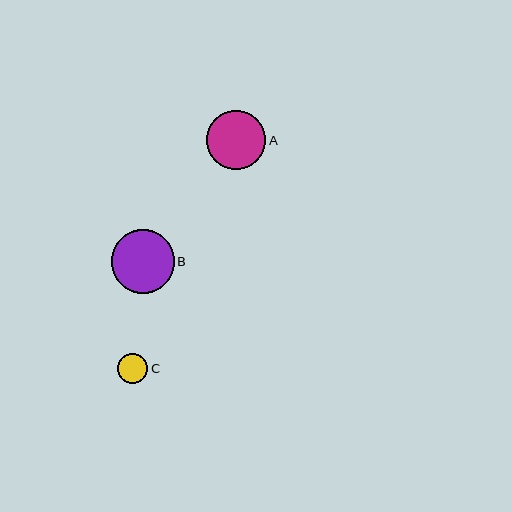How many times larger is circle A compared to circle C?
Circle A is approximately 2.0 times the size of circle C.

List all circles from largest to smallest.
From largest to smallest: B, A, C.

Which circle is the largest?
Circle B is the largest with a size of approximately 63 pixels.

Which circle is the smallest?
Circle C is the smallest with a size of approximately 30 pixels.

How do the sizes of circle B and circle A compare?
Circle B and circle A are approximately the same size.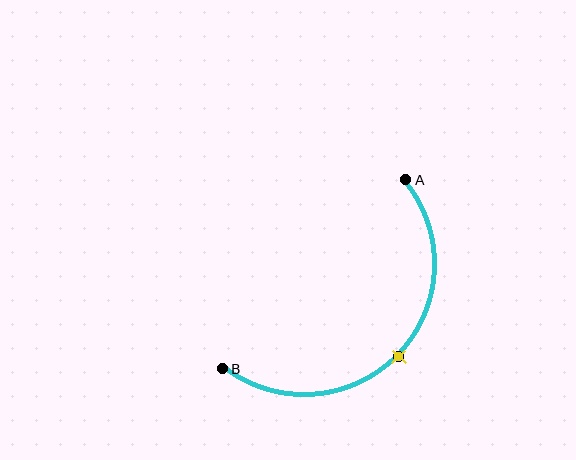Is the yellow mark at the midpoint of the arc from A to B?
Yes. The yellow mark lies on the arc at equal arc-length from both A and B — it is the arc midpoint.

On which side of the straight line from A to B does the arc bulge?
The arc bulges below and to the right of the straight line connecting A and B.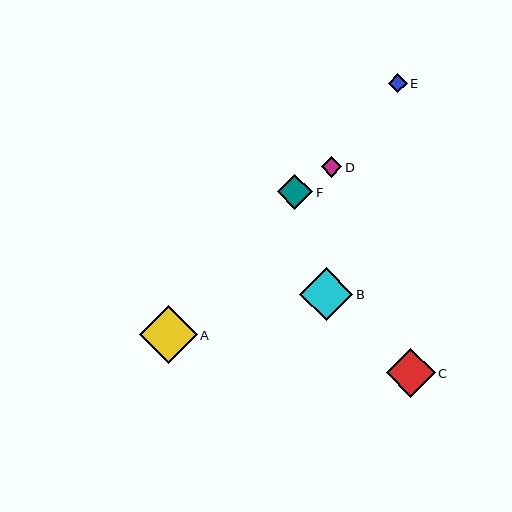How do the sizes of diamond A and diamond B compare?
Diamond A and diamond B are approximately the same size.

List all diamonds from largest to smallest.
From largest to smallest: A, B, C, F, D, E.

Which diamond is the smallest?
Diamond E is the smallest with a size of approximately 19 pixels.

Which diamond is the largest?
Diamond A is the largest with a size of approximately 58 pixels.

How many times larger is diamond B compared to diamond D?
Diamond B is approximately 2.6 times the size of diamond D.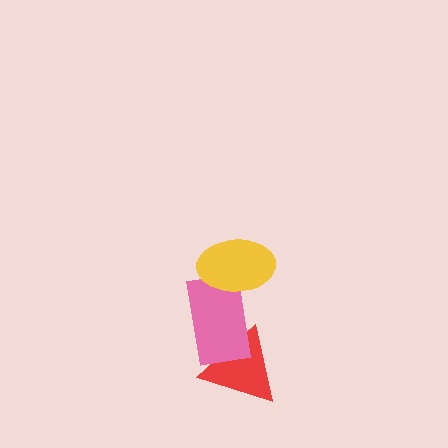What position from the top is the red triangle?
The red triangle is 3rd from the top.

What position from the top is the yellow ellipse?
The yellow ellipse is 1st from the top.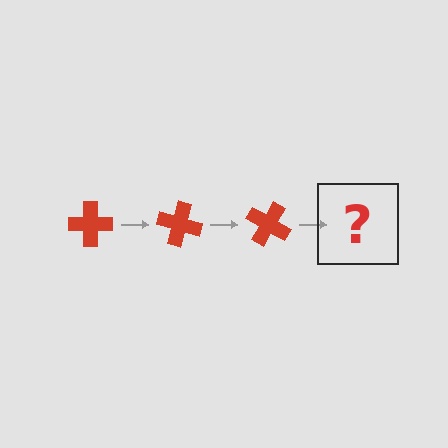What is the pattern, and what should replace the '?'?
The pattern is that the cross rotates 15 degrees each step. The '?' should be a red cross rotated 45 degrees.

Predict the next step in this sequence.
The next step is a red cross rotated 45 degrees.